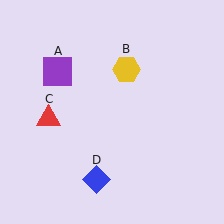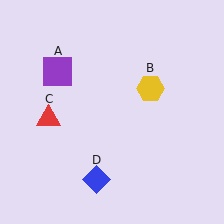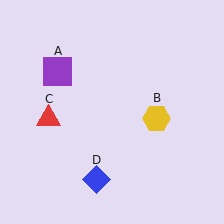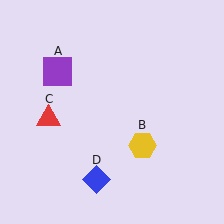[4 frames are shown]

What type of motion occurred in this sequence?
The yellow hexagon (object B) rotated clockwise around the center of the scene.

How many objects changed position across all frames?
1 object changed position: yellow hexagon (object B).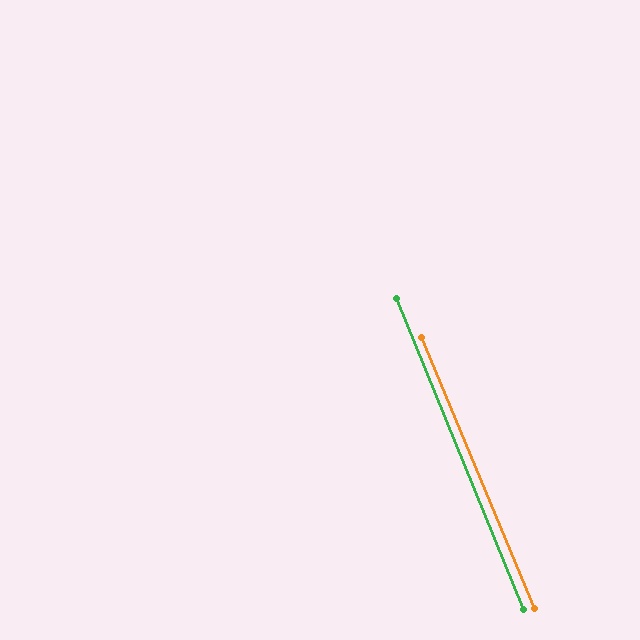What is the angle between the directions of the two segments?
Approximately 0 degrees.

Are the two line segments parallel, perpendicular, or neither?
Parallel — their directions differ by only 0.3°.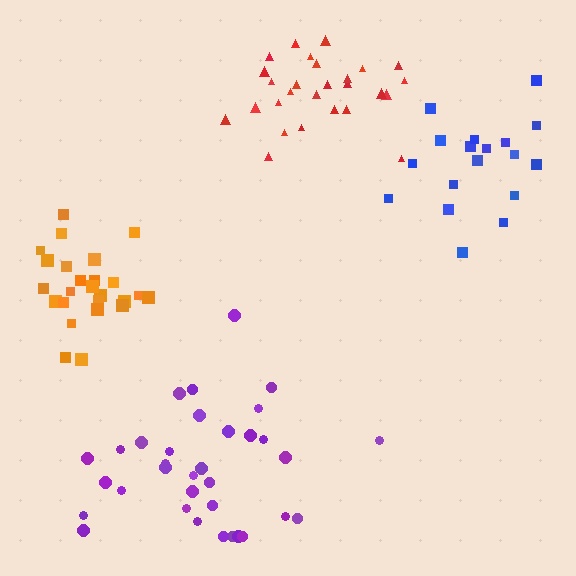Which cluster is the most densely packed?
Orange.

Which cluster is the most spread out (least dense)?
Blue.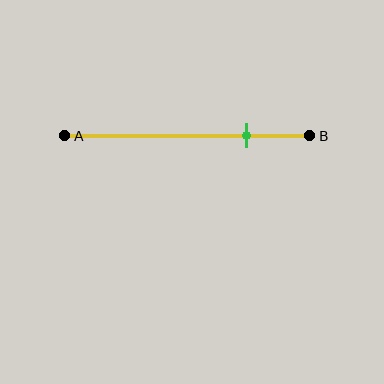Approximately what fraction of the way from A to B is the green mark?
The green mark is approximately 75% of the way from A to B.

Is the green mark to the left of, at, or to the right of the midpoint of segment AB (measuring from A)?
The green mark is to the right of the midpoint of segment AB.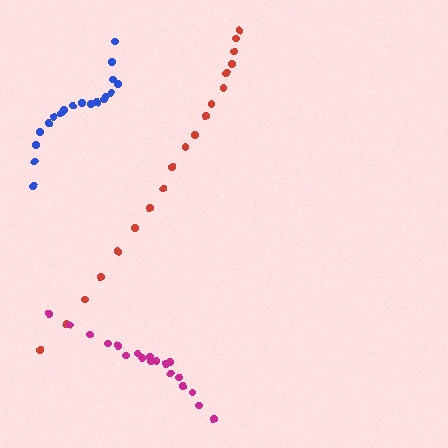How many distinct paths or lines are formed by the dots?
There are 3 distinct paths.